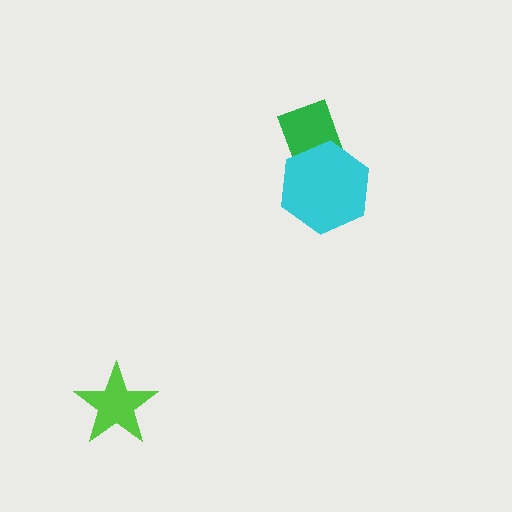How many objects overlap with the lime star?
0 objects overlap with the lime star.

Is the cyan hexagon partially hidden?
No, no other shape covers it.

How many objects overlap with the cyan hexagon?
1 object overlaps with the cyan hexagon.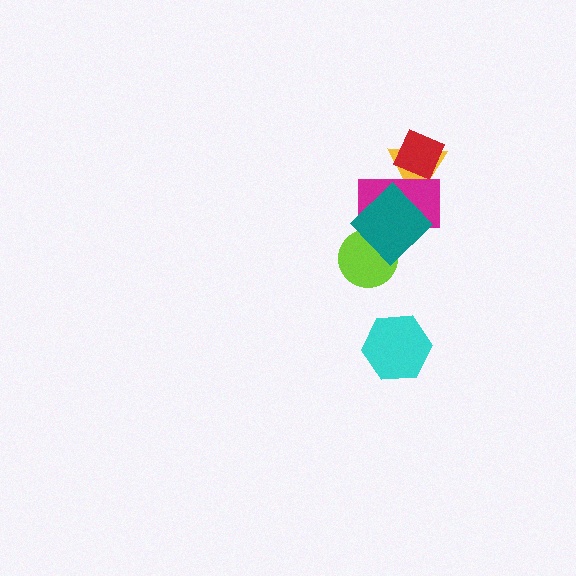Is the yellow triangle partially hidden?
Yes, it is partially covered by another shape.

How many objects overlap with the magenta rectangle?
3 objects overlap with the magenta rectangle.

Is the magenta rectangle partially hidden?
Yes, it is partially covered by another shape.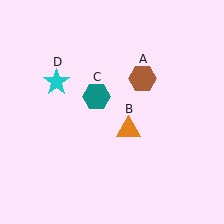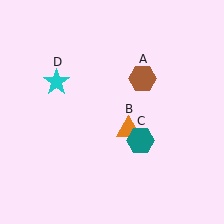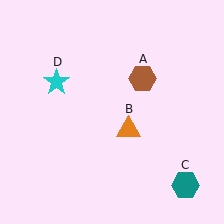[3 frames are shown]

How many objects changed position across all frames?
1 object changed position: teal hexagon (object C).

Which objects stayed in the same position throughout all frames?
Brown hexagon (object A) and orange triangle (object B) and cyan star (object D) remained stationary.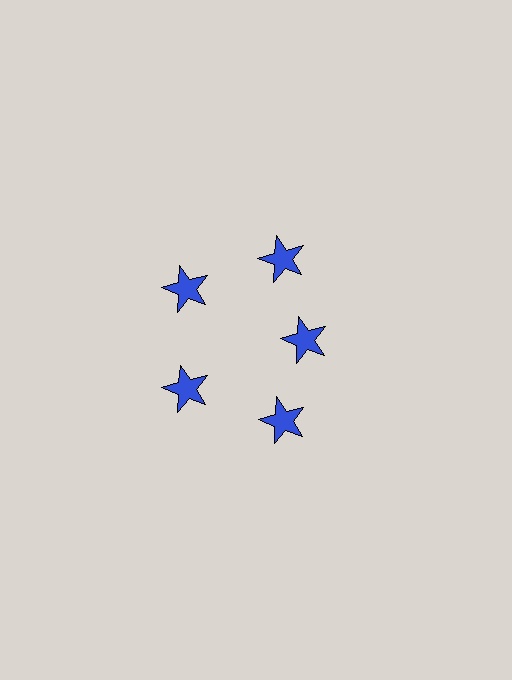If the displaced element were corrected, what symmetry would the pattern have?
It would have 5-fold rotational symmetry — the pattern would map onto itself every 72 degrees.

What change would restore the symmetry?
The symmetry would be restored by moving it outward, back onto the ring so that all 5 stars sit at equal angles and equal distance from the center.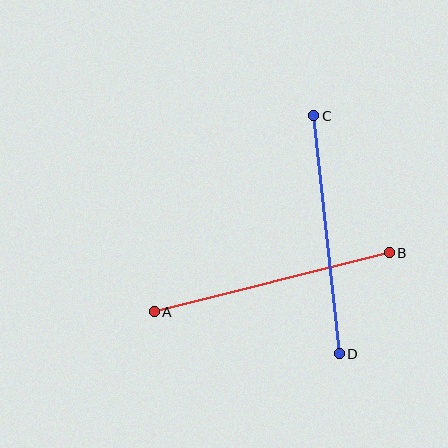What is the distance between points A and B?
The distance is approximately 242 pixels.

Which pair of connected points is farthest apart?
Points A and B are farthest apart.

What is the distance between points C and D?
The distance is approximately 239 pixels.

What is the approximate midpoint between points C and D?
The midpoint is at approximately (326, 235) pixels.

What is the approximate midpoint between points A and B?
The midpoint is at approximately (272, 282) pixels.